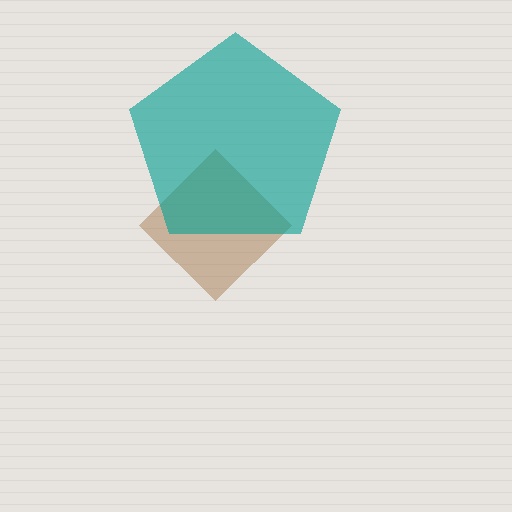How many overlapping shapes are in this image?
There are 2 overlapping shapes in the image.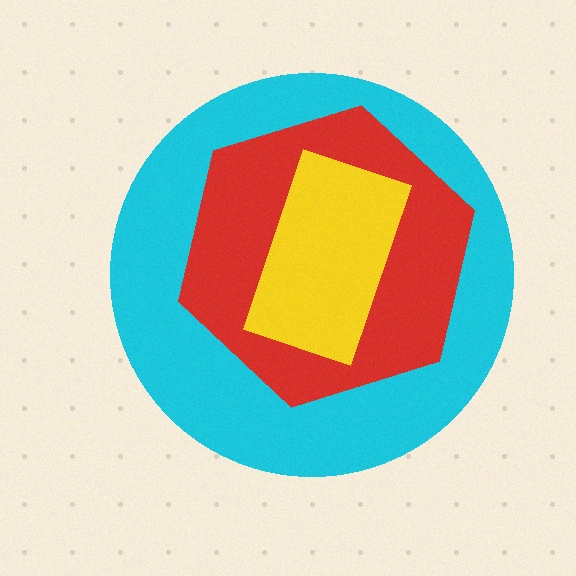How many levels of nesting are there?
3.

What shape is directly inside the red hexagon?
The yellow rectangle.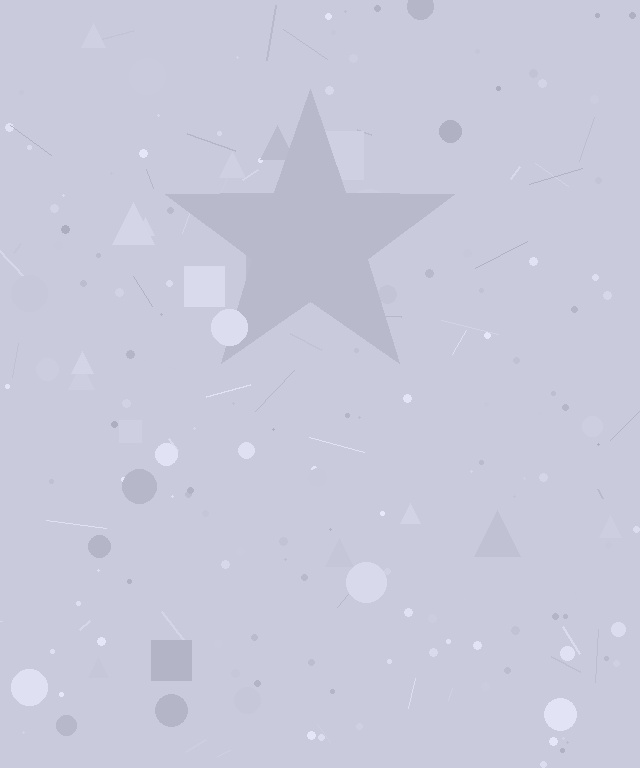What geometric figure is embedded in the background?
A star is embedded in the background.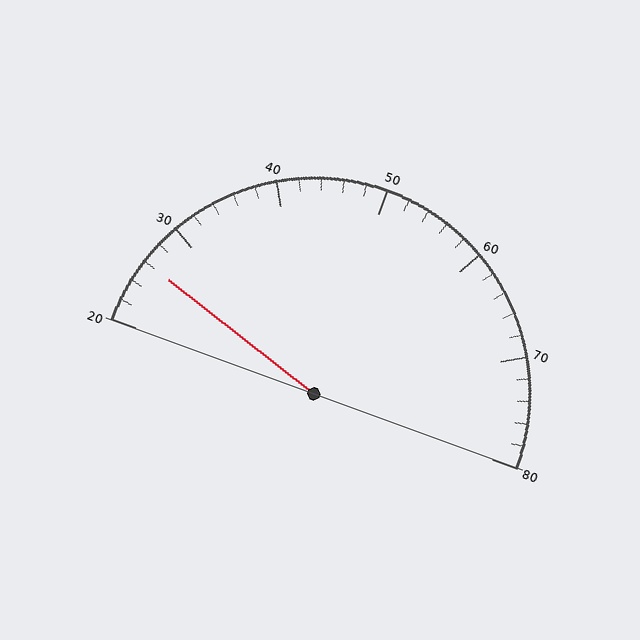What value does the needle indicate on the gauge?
The needle indicates approximately 26.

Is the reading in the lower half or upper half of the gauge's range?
The reading is in the lower half of the range (20 to 80).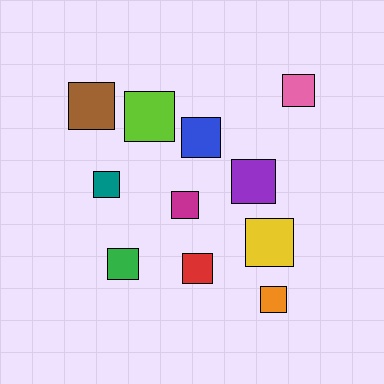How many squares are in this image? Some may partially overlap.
There are 11 squares.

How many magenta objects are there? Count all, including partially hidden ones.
There is 1 magenta object.